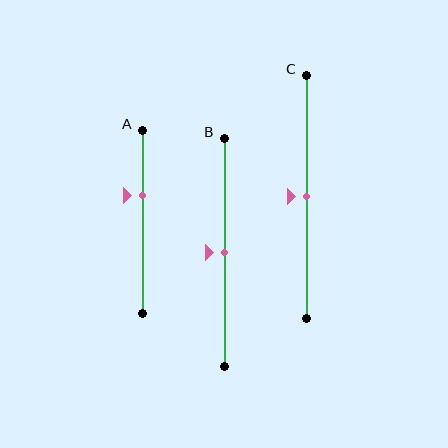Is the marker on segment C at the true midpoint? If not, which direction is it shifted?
Yes, the marker on segment C is at the true midpoint.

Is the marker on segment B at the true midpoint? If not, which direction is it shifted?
Yes, the marker on segment B is at the true midpoint.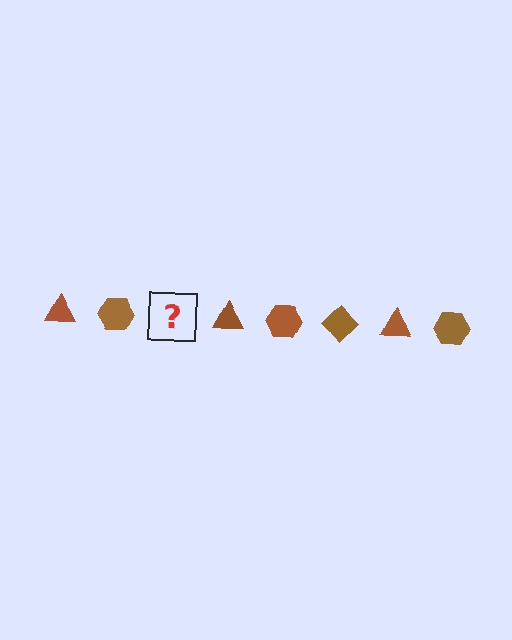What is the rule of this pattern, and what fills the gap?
The rule is that the pattern cycles through triangle, hexagon, diamond shapes in brown. The gap should be filled with a brown diamond.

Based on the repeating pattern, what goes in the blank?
The blank should be a brown diamond.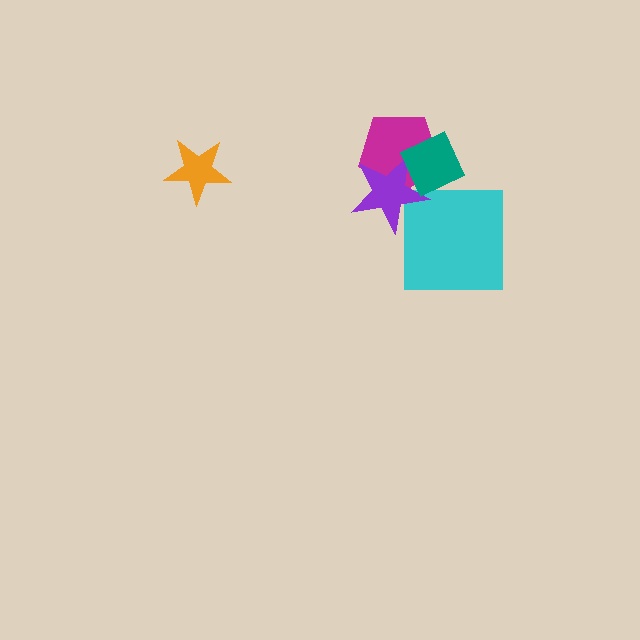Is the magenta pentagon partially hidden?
Yes, it is partially covered by another shape.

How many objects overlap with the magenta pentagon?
2 objects overlap with the magenta pentagon.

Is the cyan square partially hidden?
Yes, it is partially covered by another shape.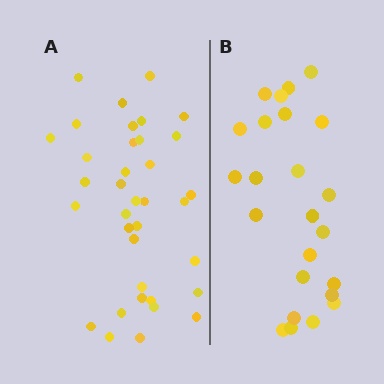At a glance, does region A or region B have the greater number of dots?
Region A (the left region) has more dots.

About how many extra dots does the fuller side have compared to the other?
Region A has roughly 12 or so more dots than region B.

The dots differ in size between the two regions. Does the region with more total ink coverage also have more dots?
No. Region B has more total ink coverage because its dots are larger, but region A actually contains more individual dots. Total area can be misleading — the number of items is what matters here.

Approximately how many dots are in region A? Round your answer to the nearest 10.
About 40 dots. (The exact count is 36, which rounds to 40.)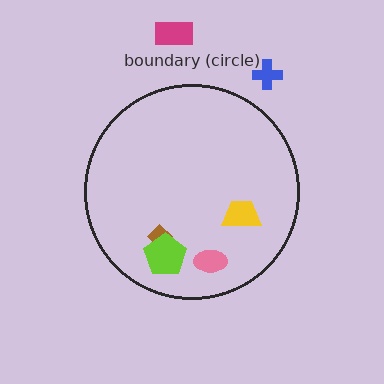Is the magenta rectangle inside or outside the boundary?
Outside.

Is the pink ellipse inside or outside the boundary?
Inside.